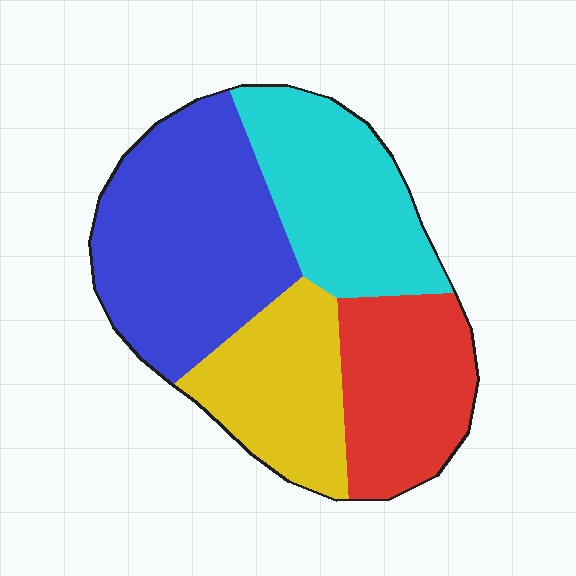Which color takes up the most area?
Blue, at roughly 35%.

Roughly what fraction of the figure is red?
Red covers about 20% of the figure.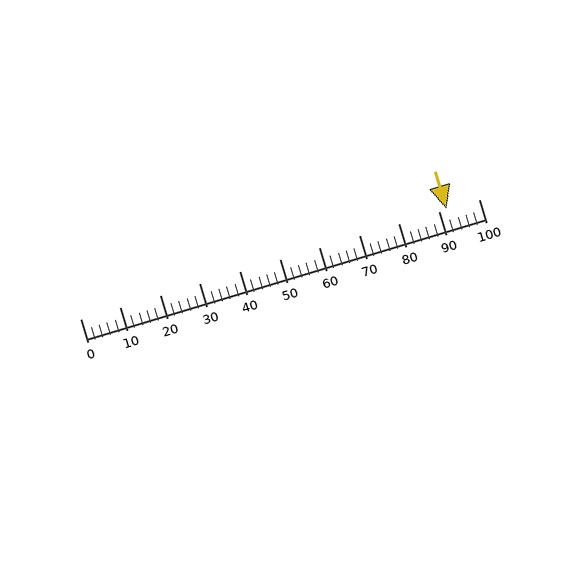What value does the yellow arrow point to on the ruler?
The yellow arrow points to approximately 92.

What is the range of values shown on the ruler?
The ruler shows values from 0 to 100.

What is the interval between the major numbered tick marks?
The major tick marks are spaced 10 units apart.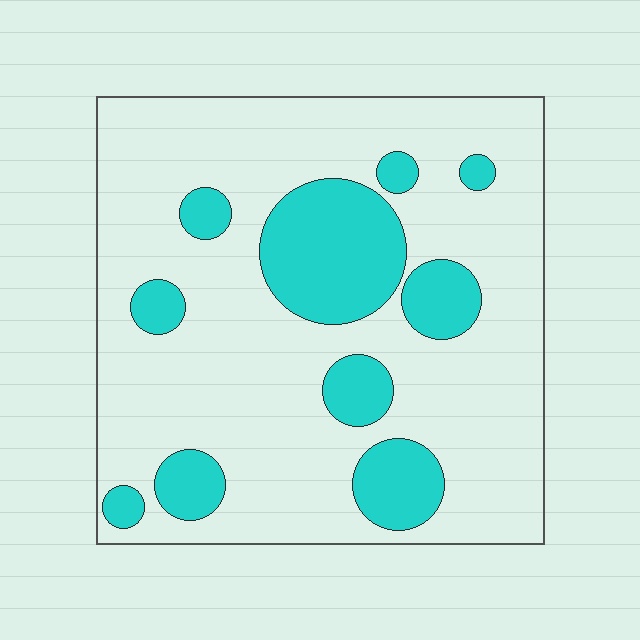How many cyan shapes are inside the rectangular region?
10.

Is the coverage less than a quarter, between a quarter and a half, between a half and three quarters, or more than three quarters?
Less than a quarter.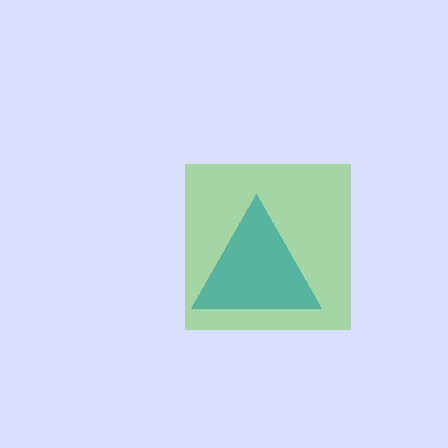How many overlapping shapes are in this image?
There are 2 overlapping shapes in the image.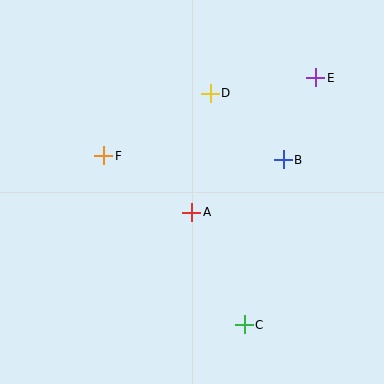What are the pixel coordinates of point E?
Point E is at (316, 78).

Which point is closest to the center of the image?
Point A at (192, 212) is closest to the center.